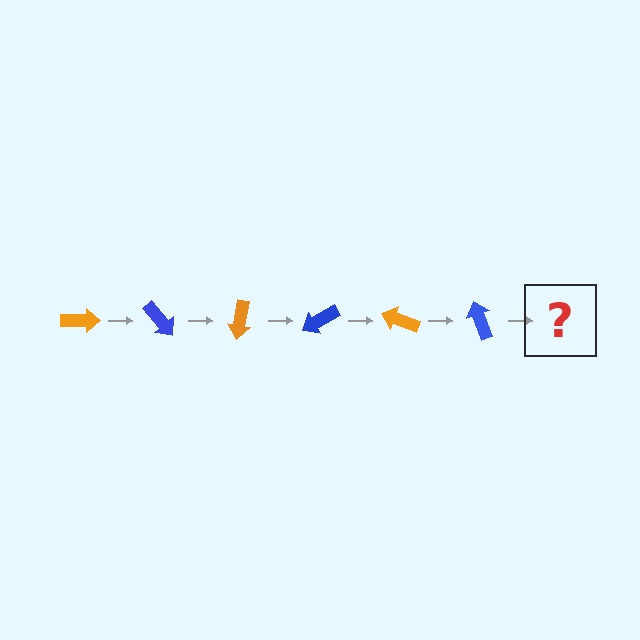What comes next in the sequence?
The next element should be an orange arrow, rotated 300 degrees from the start.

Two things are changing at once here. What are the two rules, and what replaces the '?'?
The two rules are that it rotates 50 degrees each step and the color cycles through orange and blue. The '?' should be an orange arrow, rotated 300 degrees from the start.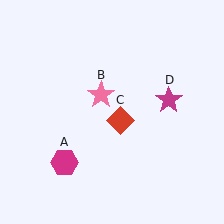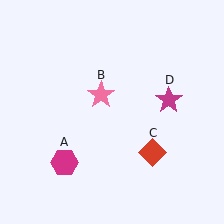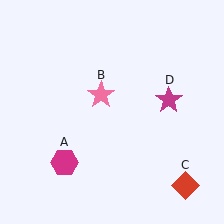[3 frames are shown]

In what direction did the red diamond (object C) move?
The red diamond (object C) moved down and to the right.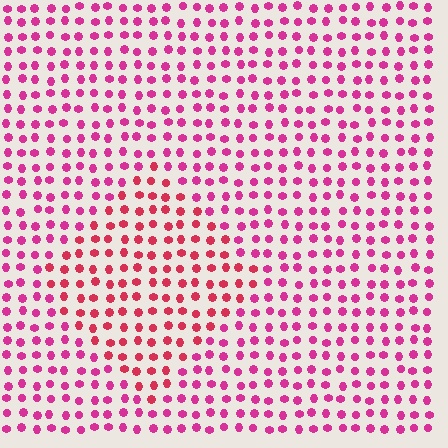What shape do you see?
I see a diamond.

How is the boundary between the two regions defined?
The boundary is defined purely by a slight shift in hue (about 25 degrees). Spacing, size, and orientation are identical on both sides.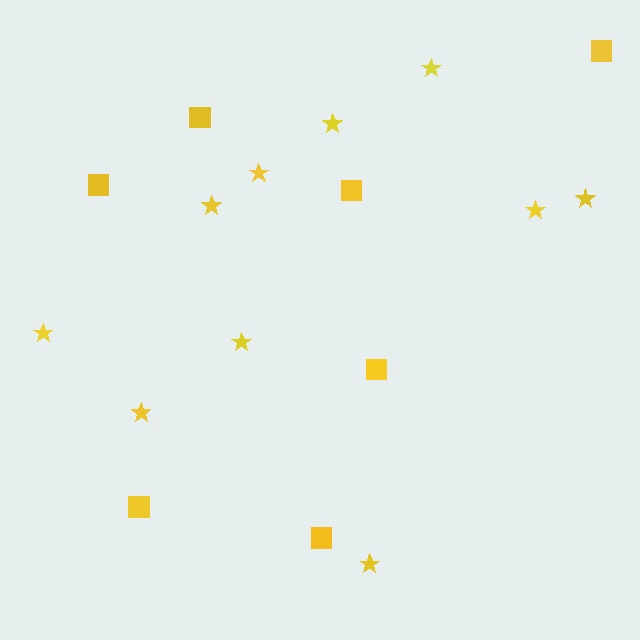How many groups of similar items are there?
There are 2 groups: one group of stars (10) and one group of squares (7).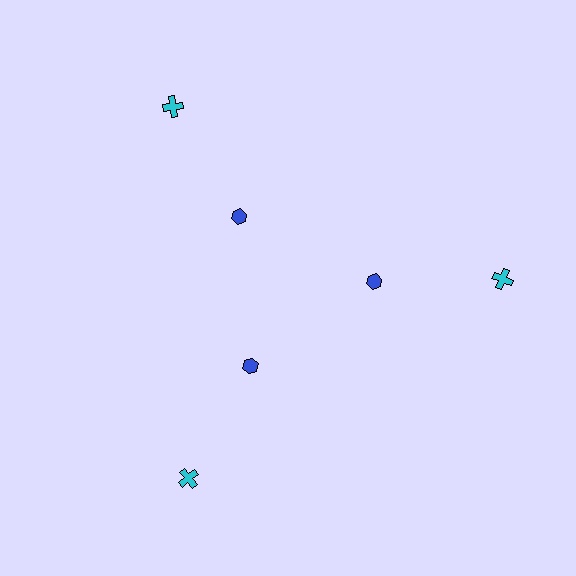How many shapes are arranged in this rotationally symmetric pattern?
There are 6 shapes, arranged in 3 groups of 2.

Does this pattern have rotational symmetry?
Yes, this pattern has 3-fold rotational symmetry. It looks the same after rotating 120 degrees around the center.